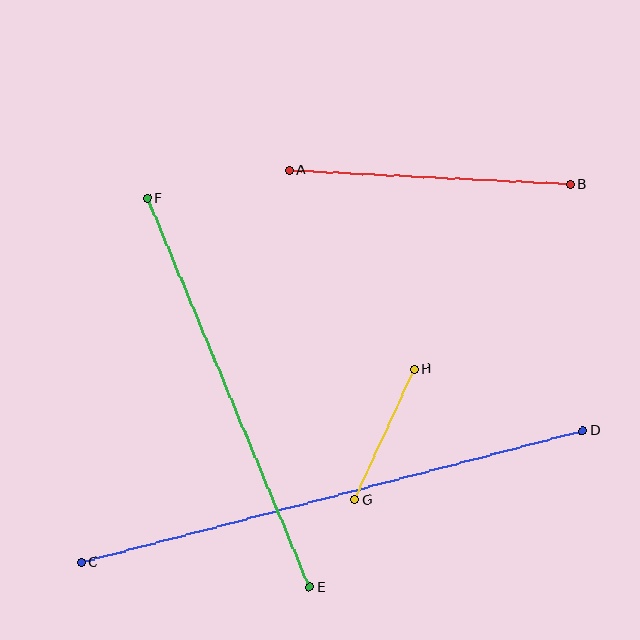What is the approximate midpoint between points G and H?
The midpoint is at approximately (384, 434) pixels.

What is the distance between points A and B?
The distance is approximately 281 pixels.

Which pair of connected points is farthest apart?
Points C and D are farthest apart.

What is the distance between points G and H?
The distance is approximately 143 pixels.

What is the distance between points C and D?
The distance is approximately 518 pixels.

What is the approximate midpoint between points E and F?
The midpoint is at approximately (228, 393) pixels.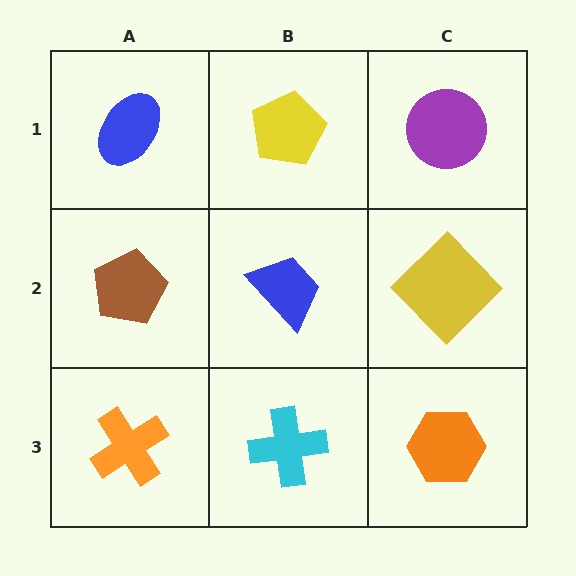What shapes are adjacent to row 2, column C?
A purple circle (row 1, column C), an orange hexagon (row 3, column C), a blue trapezoid (row 2, column B).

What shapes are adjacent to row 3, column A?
A brown pentagon (row 2, column A), a cyan cross (row 3, column B).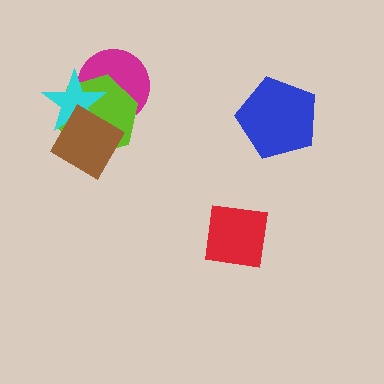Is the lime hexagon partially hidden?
Yes, it is partially covered by another shape.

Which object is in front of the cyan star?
The brown diamond is in front of the cyan star.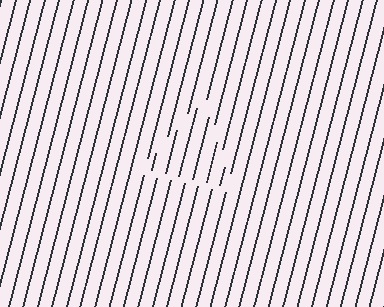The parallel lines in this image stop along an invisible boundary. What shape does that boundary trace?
An illusory triangle. The interior of the shape contains the same grating, shifted by half a period — the contour is defined by the phase discontinuity where line-ends from the inner and outer gratings abut.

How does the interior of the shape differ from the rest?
The interior of the shape contains the same grating, shifted by half a period — the contour is defined by the phase discontinuity where line-ends from the inner and outer gratings abut.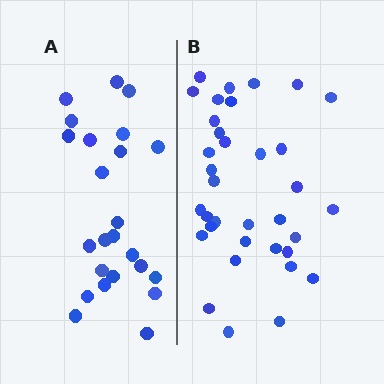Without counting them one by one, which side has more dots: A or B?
Region B (the right region) has more dots.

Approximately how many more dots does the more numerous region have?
Region B has roughly 12 or so more dots than region A.